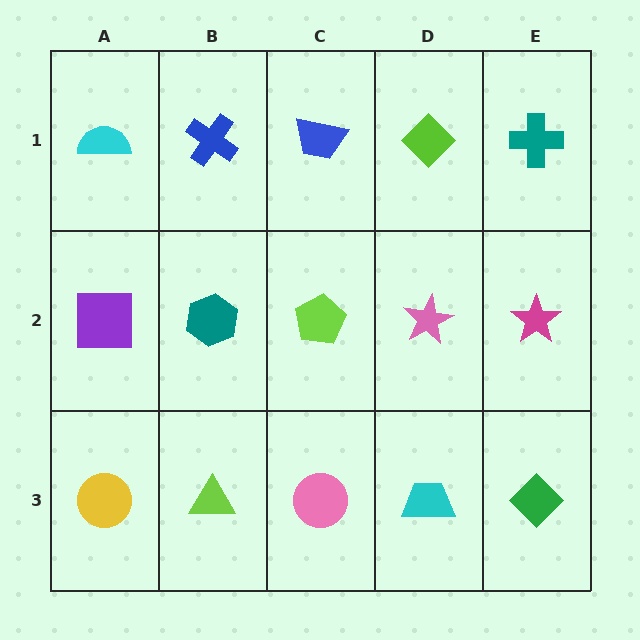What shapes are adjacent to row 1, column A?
A purple square (row 2, column A), a blue cross (row 1, column B).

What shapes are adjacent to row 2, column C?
A blue trapezoid (row 1, column C), a pink circle (row 3, column C), a teal hexagon (row 2, column B), a pink star (row 2, column D).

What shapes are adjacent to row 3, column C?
A lime pentagon (row 2, column C), a lime triangle (row 3, column B), a cyan trapezoid (row 3, column D).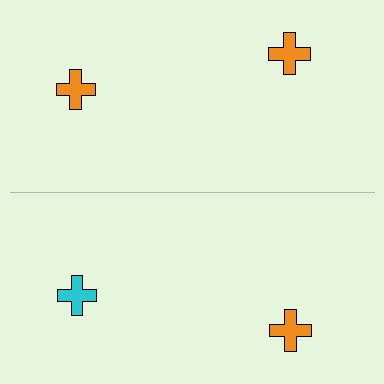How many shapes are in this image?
There are 4 shapes in this image.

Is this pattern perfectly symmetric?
No, the pattern is not perfectly symmetric. The cyan cross on the bottom side breaks the symmetry — its mirror counterpart is orange.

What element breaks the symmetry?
The cyan cross on the bottom side breaks the symmetry — its mirror counterpart is orange.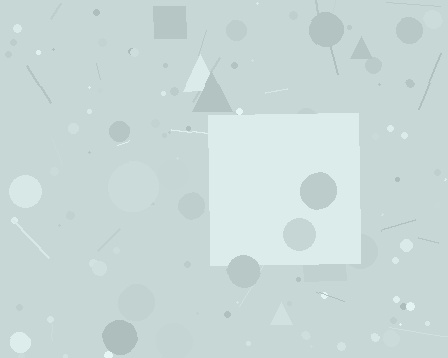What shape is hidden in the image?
A square is hidden in the image.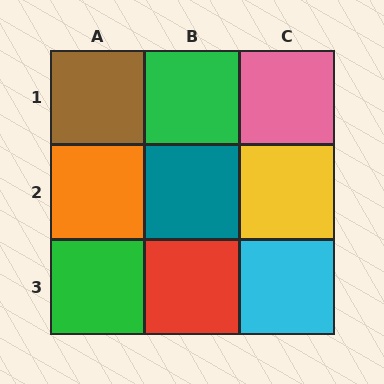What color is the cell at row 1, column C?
Pink.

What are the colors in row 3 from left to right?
Green, red, cyan.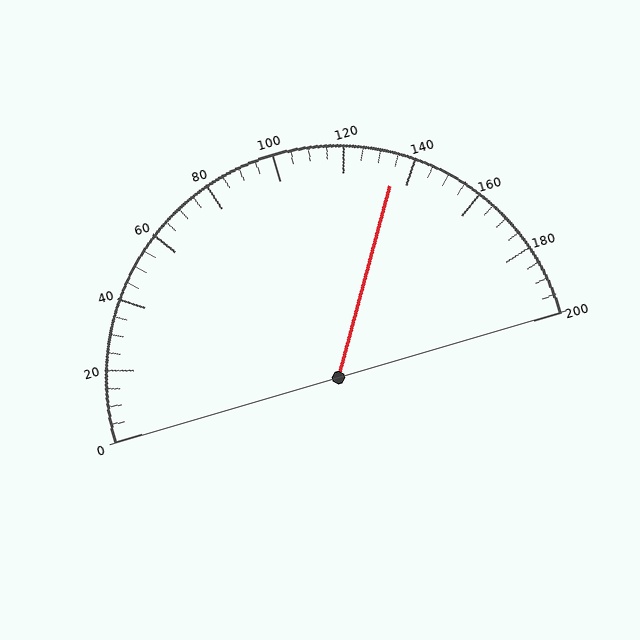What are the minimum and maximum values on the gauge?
The gauge ranges from 0 to 200.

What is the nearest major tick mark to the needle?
The nearest major tick mark is 140.